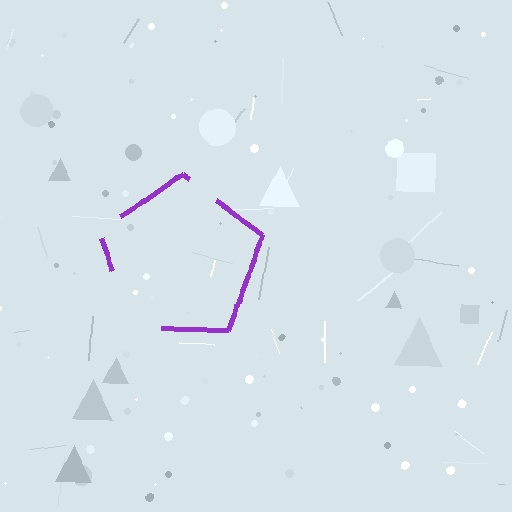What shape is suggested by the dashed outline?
The dashed outline suggests a pentagon.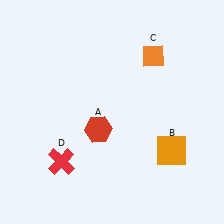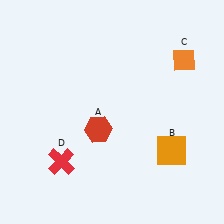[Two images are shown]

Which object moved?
The orange diamond (C) moved right.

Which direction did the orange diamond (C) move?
The orange diamond (C) moved right.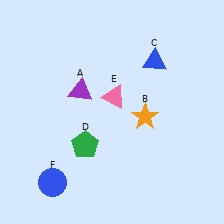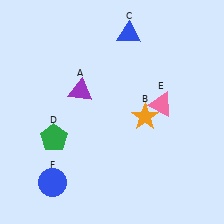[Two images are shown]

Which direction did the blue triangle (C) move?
The blue triangle (C) moved up.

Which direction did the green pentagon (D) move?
The green pentagon (D) moved left.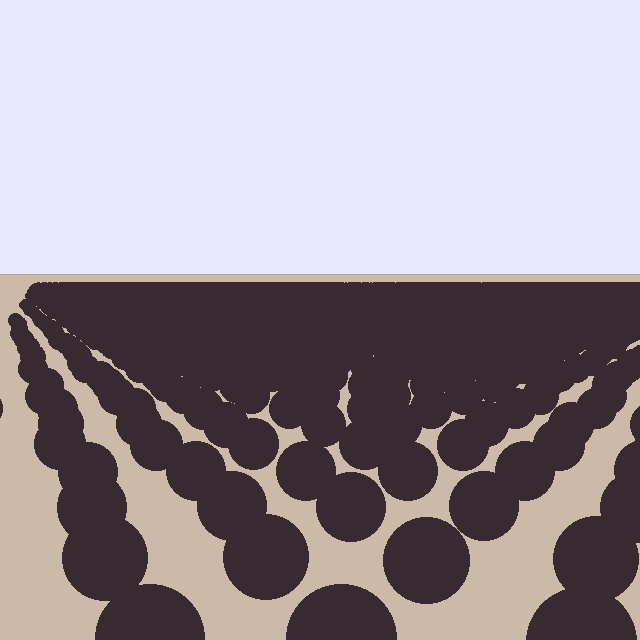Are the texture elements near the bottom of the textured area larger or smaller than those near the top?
Larger. Near the bottom, elements are closer to the viewer and appear at a bigger on-screen size.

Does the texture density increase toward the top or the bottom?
Density increases toward the top.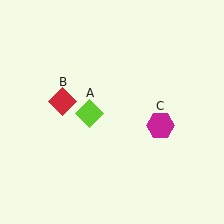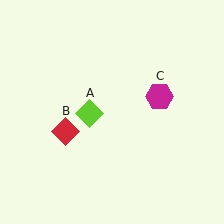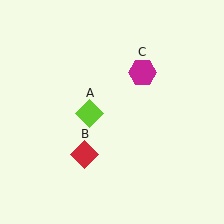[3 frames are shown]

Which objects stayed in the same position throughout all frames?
Lime diamond (object A) remained stationary.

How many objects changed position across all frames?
2 objects changed position: red diamond (object B), magenta hexagon (object C).